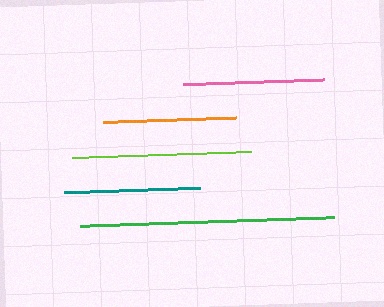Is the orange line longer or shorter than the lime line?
The lime line is longer than the orange line.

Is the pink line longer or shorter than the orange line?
The pink line is longer than the orange line.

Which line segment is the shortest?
The orange line is the shortest at approximately 134 pixels.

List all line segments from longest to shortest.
From longest to shortest: green, lime, pink, teal, orange.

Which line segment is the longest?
The green line is the longest at approximately 253 pixels.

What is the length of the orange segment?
The orange segment is approximately 134 pixels long.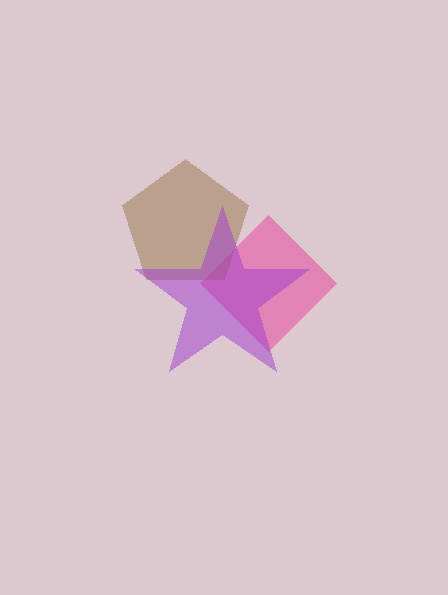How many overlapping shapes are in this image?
There are 3 overlapping shapes in the image.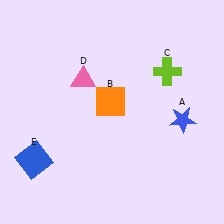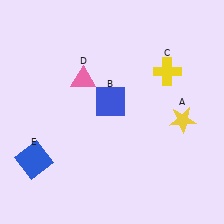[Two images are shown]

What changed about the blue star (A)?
In Image 1, A is blue. In Image 2, it changed to yellow.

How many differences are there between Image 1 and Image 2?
There are 3 differences between the two images.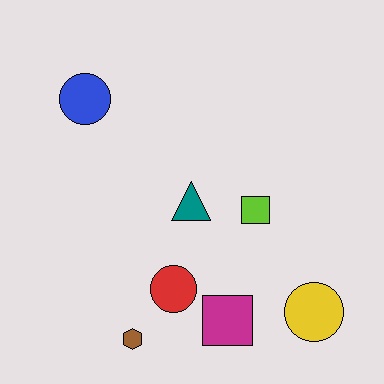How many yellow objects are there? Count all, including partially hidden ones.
There is 1 yellow object.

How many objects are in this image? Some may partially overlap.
There are 7 objects.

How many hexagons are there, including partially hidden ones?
There is 1 hexagon.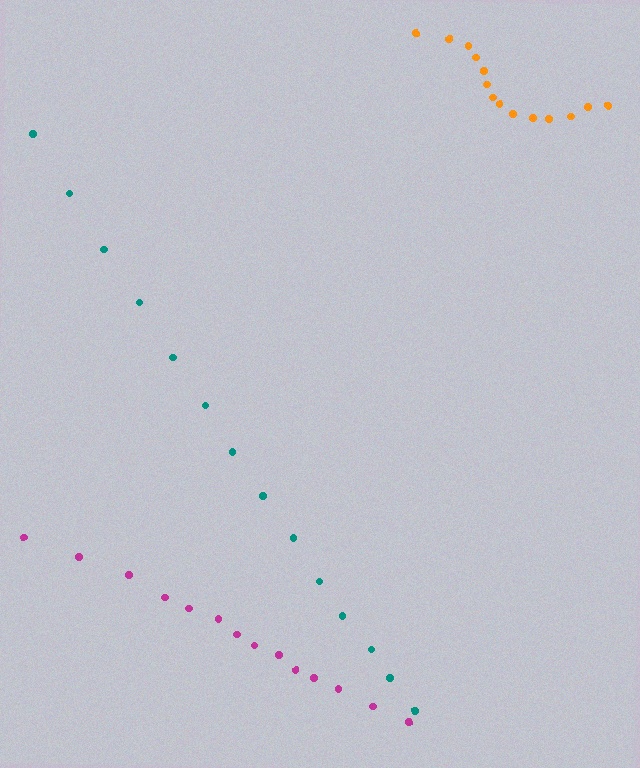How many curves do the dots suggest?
There are 3 distinct paths.